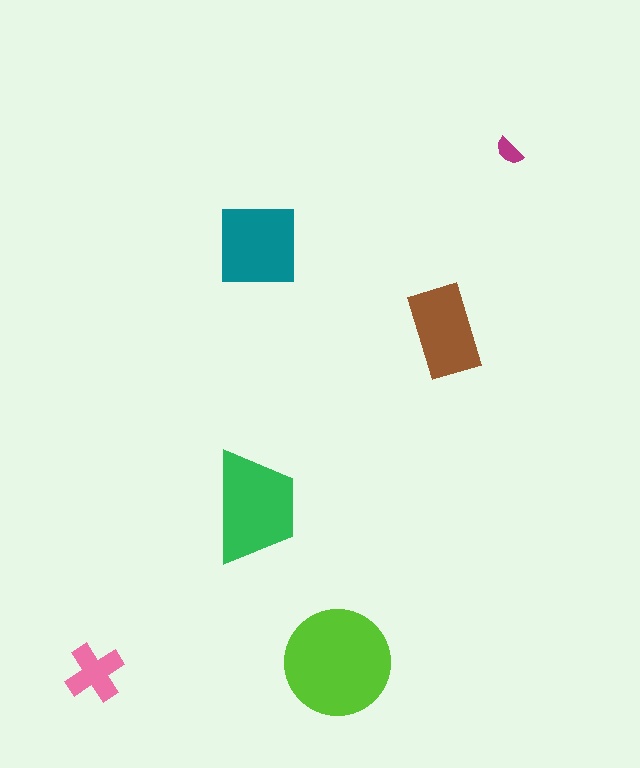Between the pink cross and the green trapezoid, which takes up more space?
The green trapezoid.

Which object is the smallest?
The magenta semicircle.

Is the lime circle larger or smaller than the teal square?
Larger.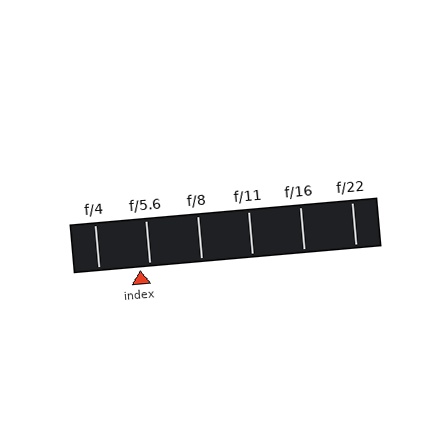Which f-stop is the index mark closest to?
The index mark is closest to f/5.6.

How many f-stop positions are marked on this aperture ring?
There are 6 f-stop positions marked.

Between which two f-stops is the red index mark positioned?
The index mark is between f/4 and f/5.6.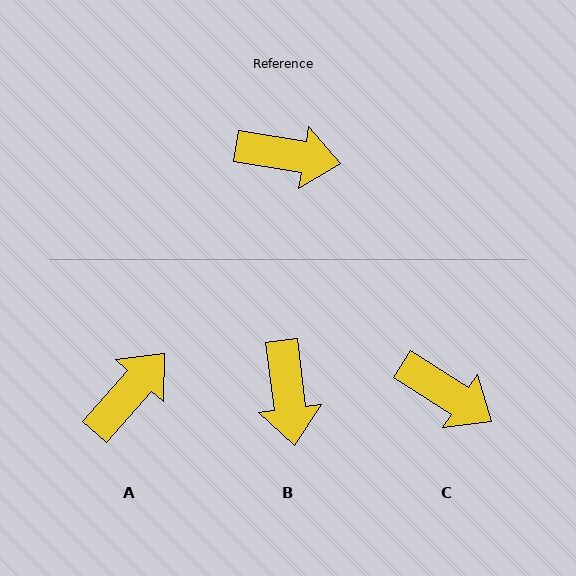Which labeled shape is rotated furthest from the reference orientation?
B, about 74 degrees away.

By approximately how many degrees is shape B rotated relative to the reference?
Approximately 74 degrees clockwise.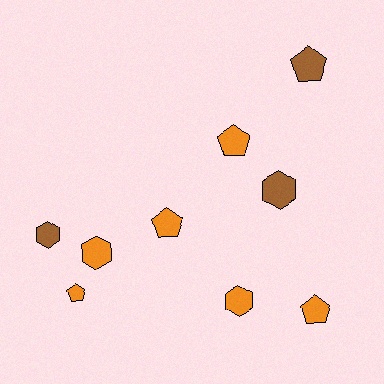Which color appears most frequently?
Orange, with 6 objects.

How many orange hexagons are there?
There are 2 orange hexagons.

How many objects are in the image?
There are 9 objects.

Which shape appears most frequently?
Pentagon, with 5 objects.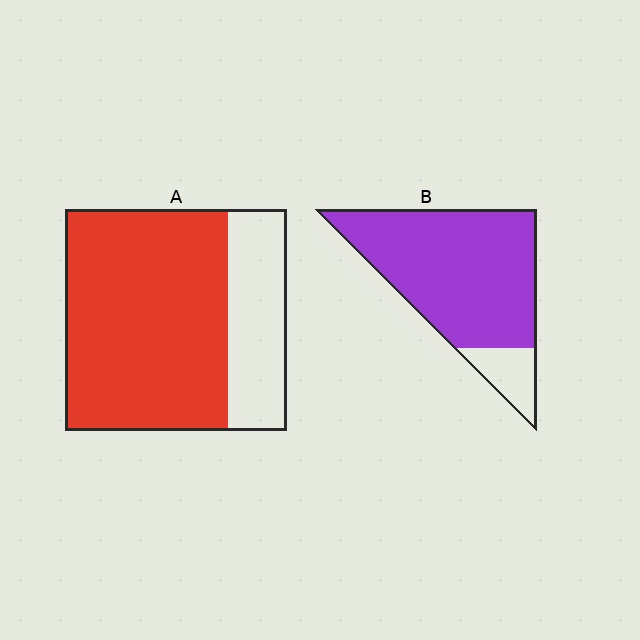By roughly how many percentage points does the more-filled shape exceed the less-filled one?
By roughly 10 percentage points (B over A).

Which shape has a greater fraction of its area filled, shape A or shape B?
Shape B.